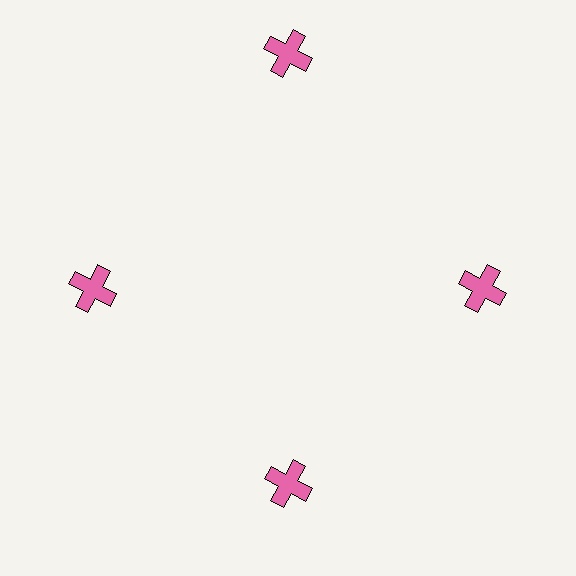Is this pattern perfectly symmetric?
No. The 4 pink crosses are arranged in a ring, but one element near the 12 o'clock position is pushed outward from the center, breaking the 4-fold rotational symmetry.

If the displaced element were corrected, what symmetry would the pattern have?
It would have 4-fold rotational symmetry — the pattern would map onto itself every 90 degrees.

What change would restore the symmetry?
The symmetry would be restored by moving it inward, back onto the ring so that all 4 crosses sit at equal angles and equal distance from the center.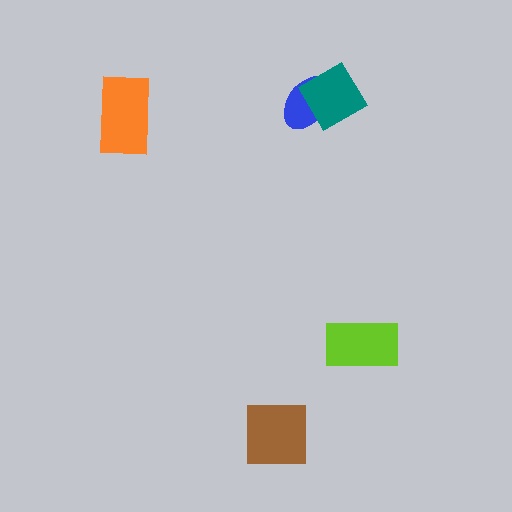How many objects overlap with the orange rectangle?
0 objects overlap with the orange rectangle.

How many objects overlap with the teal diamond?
1 object overlaps with the teal diamond.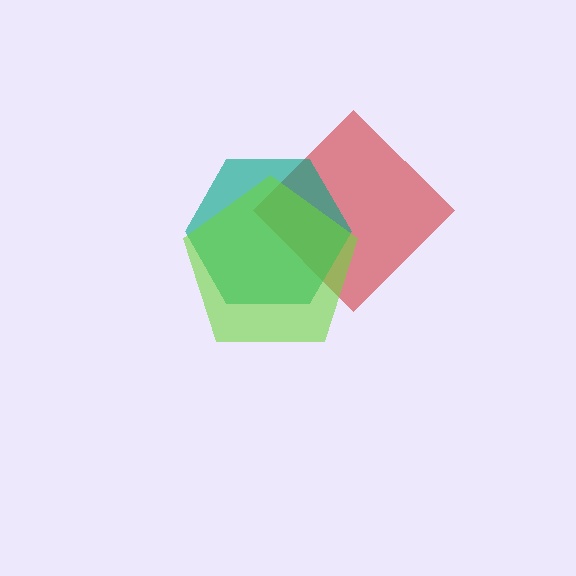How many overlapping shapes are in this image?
There are 3 overlapping shapes in the image.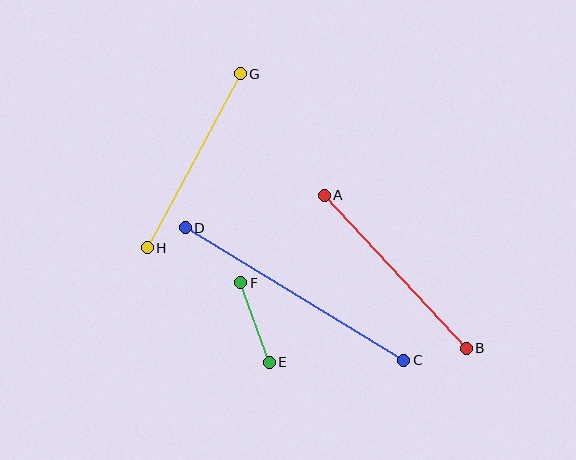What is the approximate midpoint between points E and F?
The midpoint is at approximately (255, 322) pixels.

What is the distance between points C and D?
The distance is approximately 256 pixels.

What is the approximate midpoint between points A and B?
The midpoint is at approximately (395, 272) pixels.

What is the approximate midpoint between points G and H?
The midpoint is at approximately (194, 161) pixels.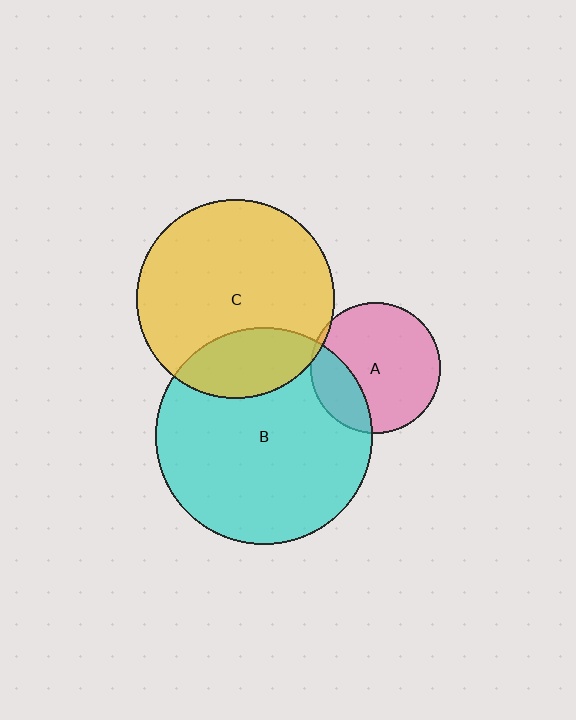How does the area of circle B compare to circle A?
Approximately 2.8 times.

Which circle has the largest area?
Circle B (cyan).